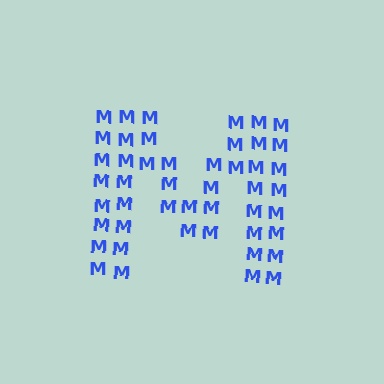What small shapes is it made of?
It is made of small letter M's.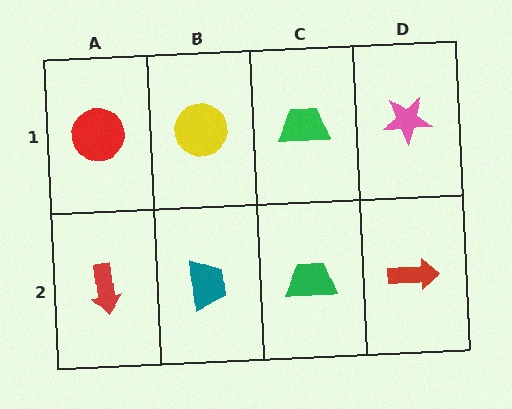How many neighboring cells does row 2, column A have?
2.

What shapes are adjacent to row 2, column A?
A red circle (row 1, column A), a teal trapezoid (row 2, column B).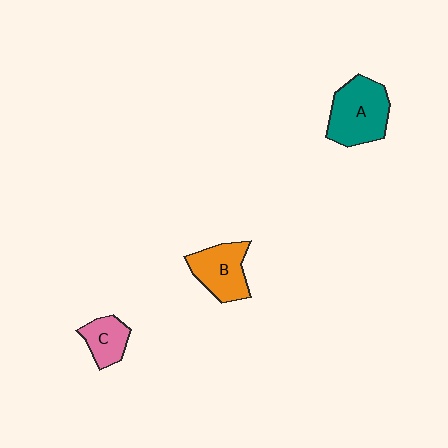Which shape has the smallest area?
Shape C (pink).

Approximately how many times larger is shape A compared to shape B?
Approximately 1.3 times.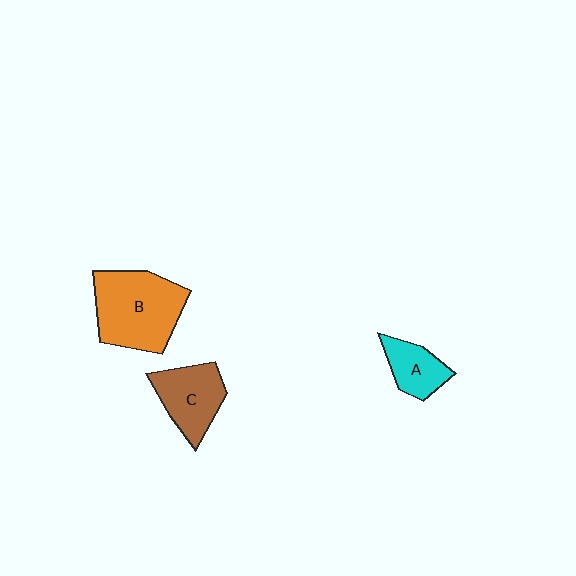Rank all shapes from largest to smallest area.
From largest to smallest: B (orange), C (brown), A (cyan).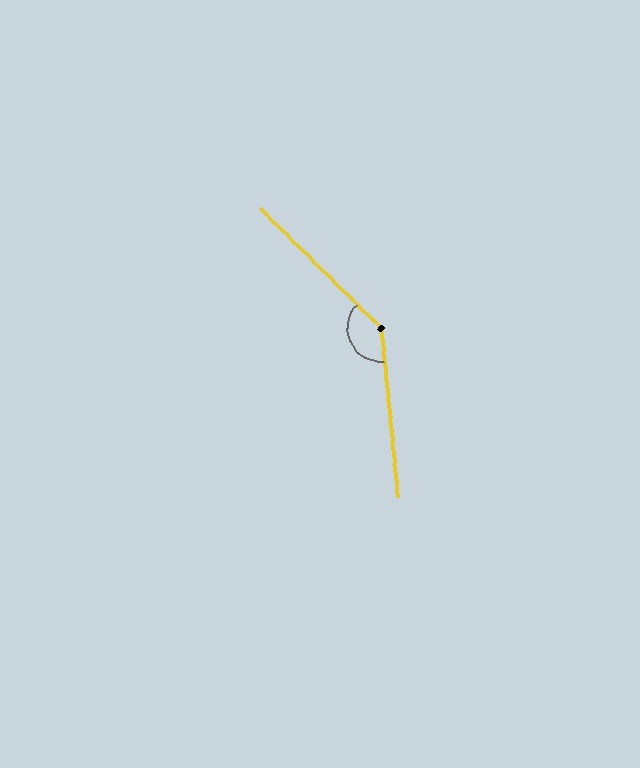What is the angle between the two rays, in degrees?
Approximately 140 degrees.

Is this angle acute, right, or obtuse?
It is obtuse.